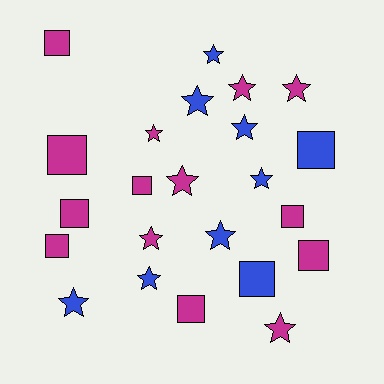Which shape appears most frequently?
Star, with 13 objects.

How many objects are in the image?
There are 23 objects.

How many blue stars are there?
There are 7 blue stars.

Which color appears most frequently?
Magenta, with 14 objects.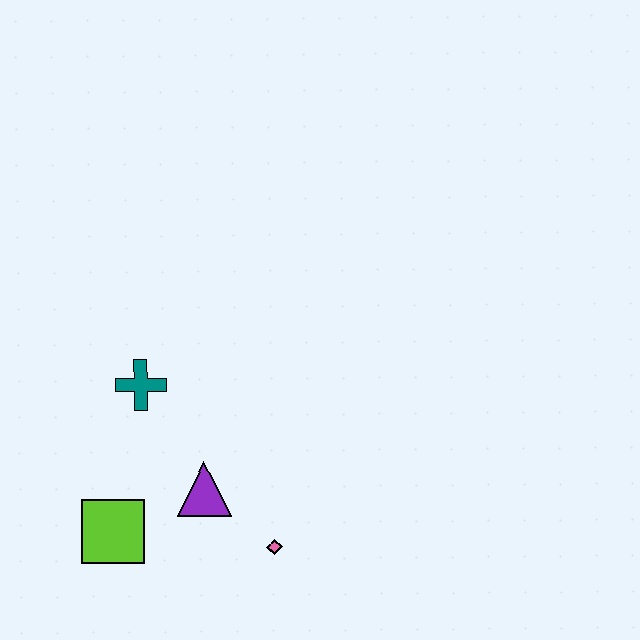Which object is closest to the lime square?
The purple triangle is closest to the lime square.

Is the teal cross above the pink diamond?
Yes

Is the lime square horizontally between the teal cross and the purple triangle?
No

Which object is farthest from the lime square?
The pink diamond is farthest from the lime square.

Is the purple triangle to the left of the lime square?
No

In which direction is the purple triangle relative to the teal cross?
The purple triangle is below the teal cross.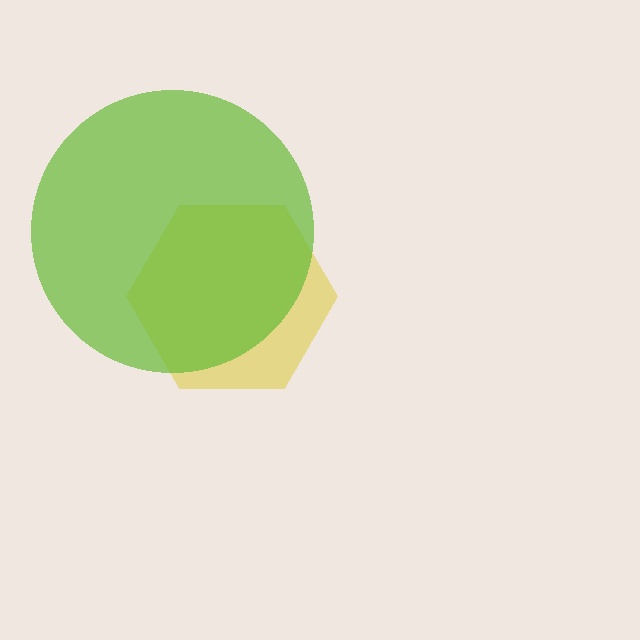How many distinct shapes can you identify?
There are 2 distinct shapes: a yellow hexagon, a lime circle.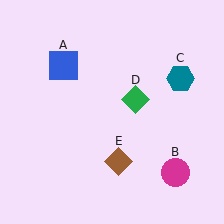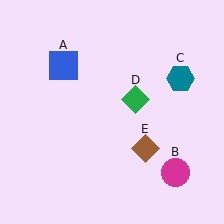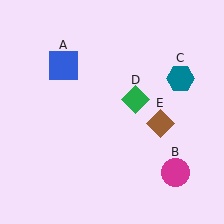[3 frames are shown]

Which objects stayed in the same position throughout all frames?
Blue square (object A) and magenta circle (object B) and teal hexagon (object C) and green diamond (object D) remained stationary.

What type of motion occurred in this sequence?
The brown diamond (object E) rotated counterclockwise around the center of the scene.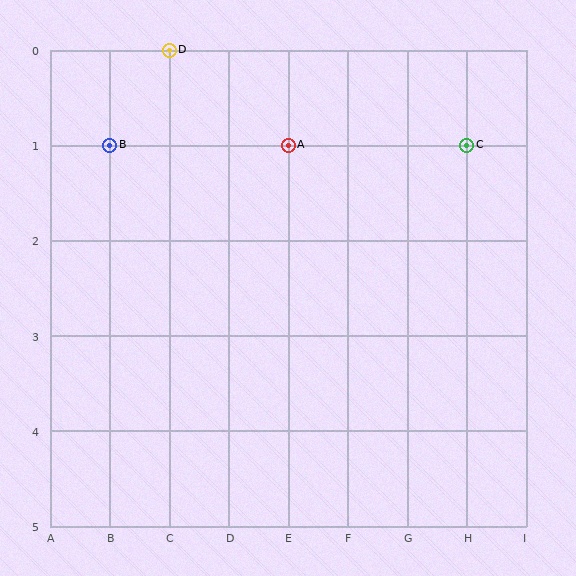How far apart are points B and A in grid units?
Points B and A are 3 columns apart.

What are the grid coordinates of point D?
Point D is at grid coordinates (C, 0).